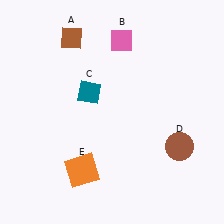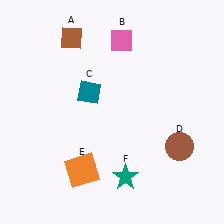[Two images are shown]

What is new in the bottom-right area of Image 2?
A teal star (F) was added in the bottom-right area of Image 2.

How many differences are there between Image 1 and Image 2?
There is 1 difference between the two images.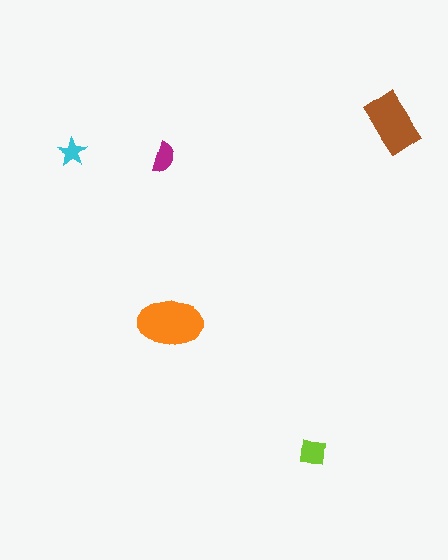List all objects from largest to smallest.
The orange ellipse, the brown rectangle, the lime square, the magenta semicircle, the cyan star.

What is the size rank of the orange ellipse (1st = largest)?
1st.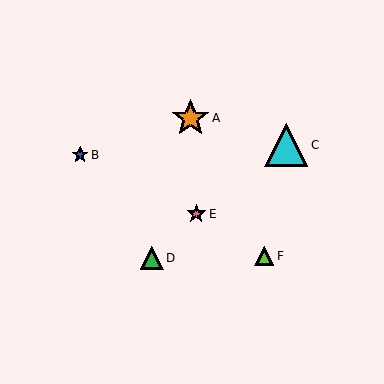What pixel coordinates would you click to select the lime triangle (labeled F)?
Click at (264, 256) to select the lime triangle F.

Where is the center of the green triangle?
The center of the green triangle is at (152, 258).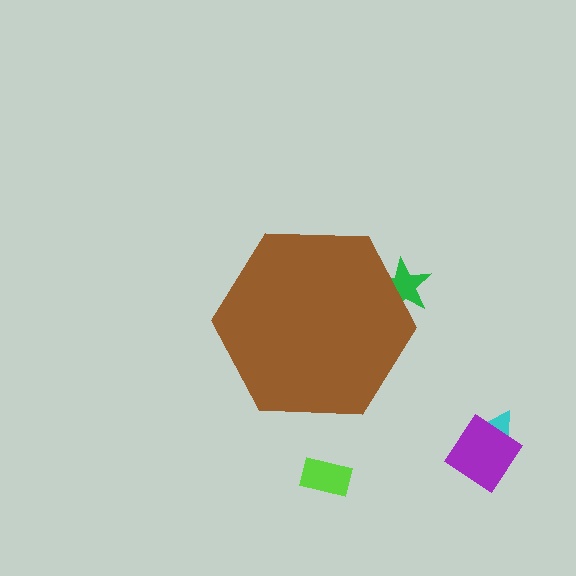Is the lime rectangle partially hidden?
No, the lime rectangle is fully visible.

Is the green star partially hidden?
Yes, the green star is partially hidden behind the brown hexagon.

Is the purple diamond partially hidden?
No, the purple diamond is fully visible.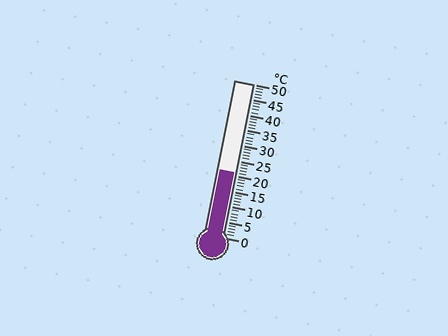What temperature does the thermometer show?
The thermometer shows approximately 21°C.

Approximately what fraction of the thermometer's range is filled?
The thermometer is filled to approximately 40% of its range.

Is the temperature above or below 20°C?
The temperature is above 20°C.